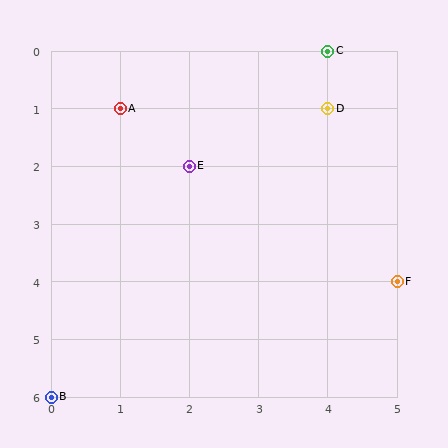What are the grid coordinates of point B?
Point B is at grid coordinates (0, 6).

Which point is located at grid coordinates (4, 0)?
Point C is at (4, 0).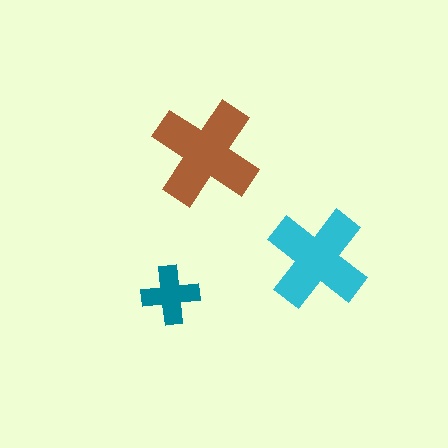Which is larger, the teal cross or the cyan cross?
The cyan one.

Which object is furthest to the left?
The teal cross is leftmost.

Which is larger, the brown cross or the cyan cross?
The brown one.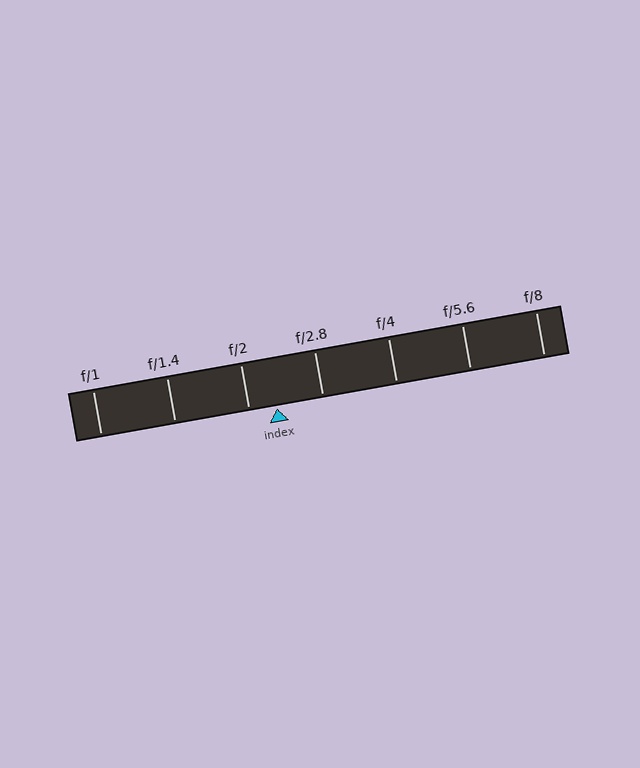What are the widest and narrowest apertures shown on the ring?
The widest aperture shown is f/1 and the narrowest is f/8.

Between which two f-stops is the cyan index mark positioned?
The index mark is between f/2 and f/2.8.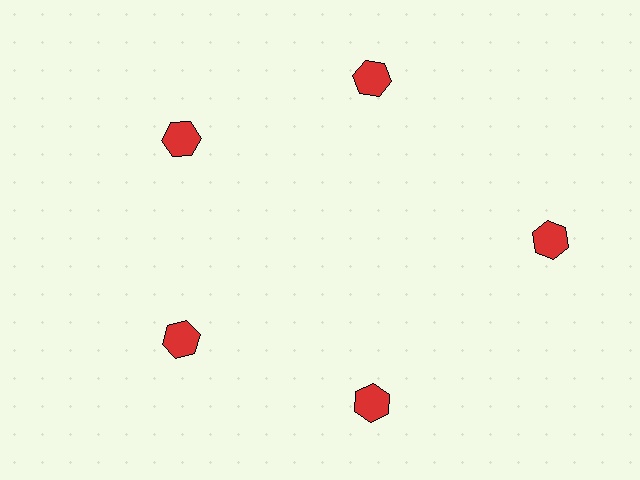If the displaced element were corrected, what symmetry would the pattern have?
It would have 5-fold rotational symmetry — the pattern would map onto itself every 72 degrees.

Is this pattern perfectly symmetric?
No. The 5 red hexagons are arranged in a ring, but one element near the 3 o'clock position is pushed outward from the center, breaking the 5-fold rotational symmetry.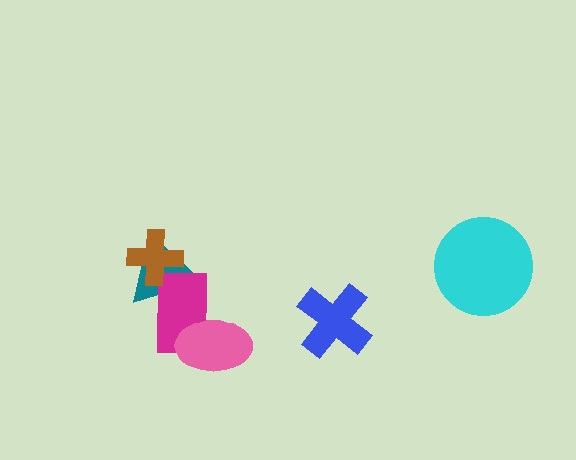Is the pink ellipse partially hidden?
No, no other shape covers it.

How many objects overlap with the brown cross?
1 object overlaps with the brown cross.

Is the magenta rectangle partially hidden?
Yes, it is partially covered by another shape.